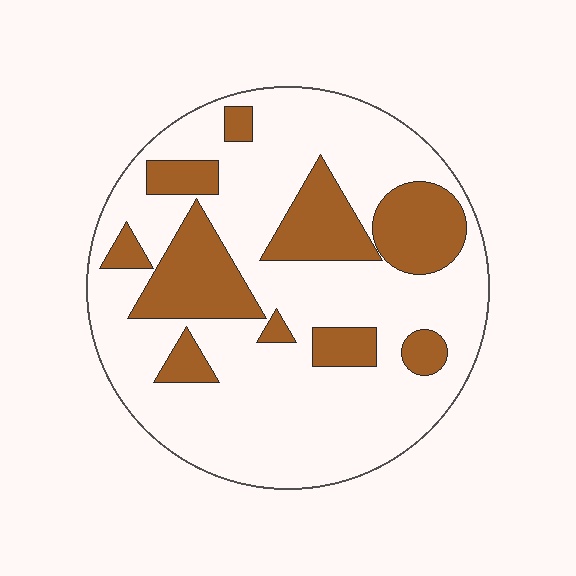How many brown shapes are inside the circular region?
10.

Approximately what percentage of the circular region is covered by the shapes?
Approximately 25%.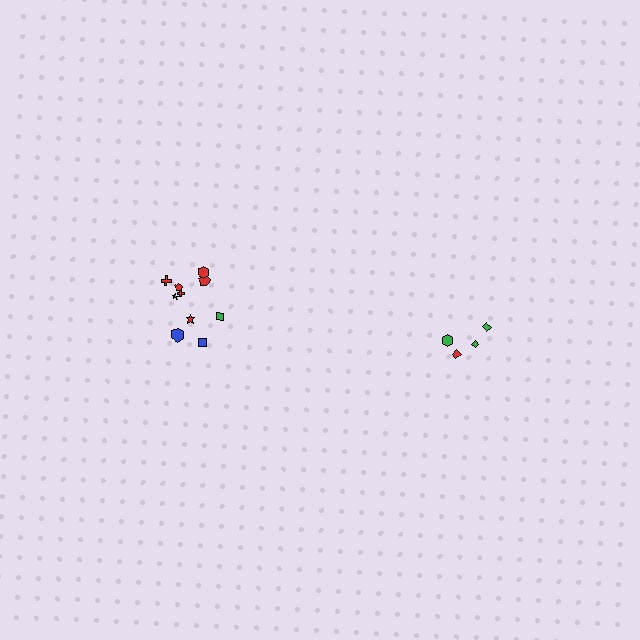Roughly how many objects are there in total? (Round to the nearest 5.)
Roughly 15 objects in total.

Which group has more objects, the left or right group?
The left group.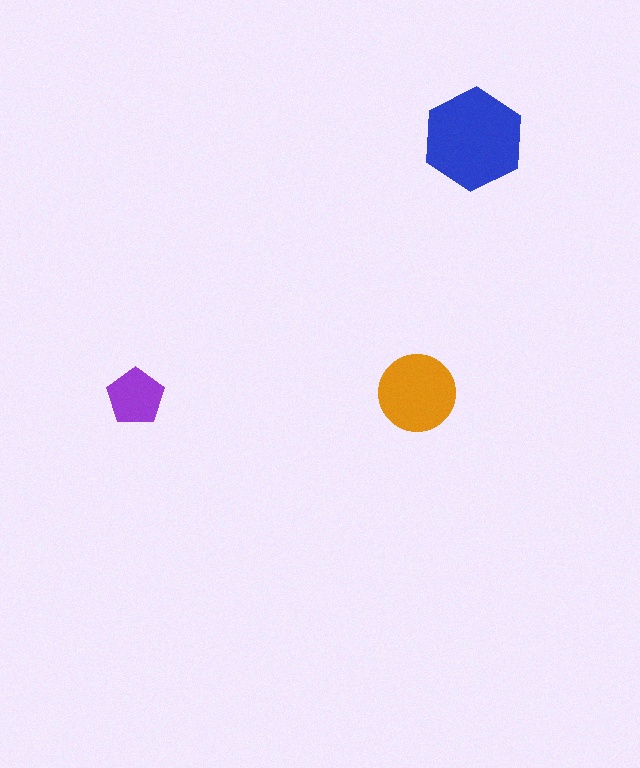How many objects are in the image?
There are 3 objects in the image.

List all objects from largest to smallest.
The blue hexagon, the orange circle, the purple pentagon.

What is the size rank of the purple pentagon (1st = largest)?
3rd.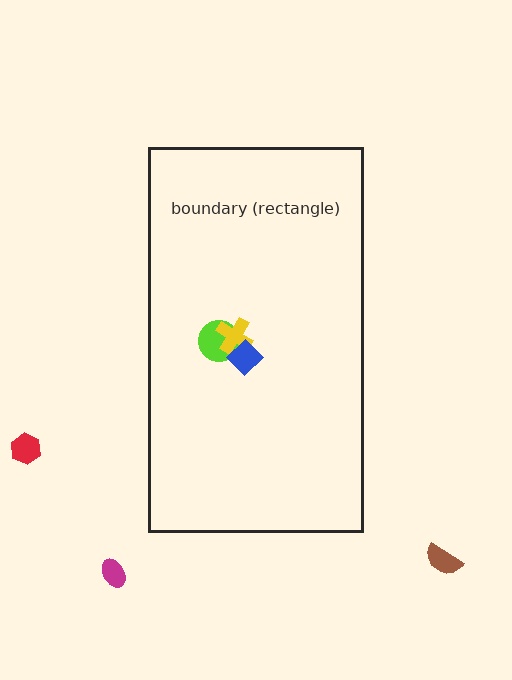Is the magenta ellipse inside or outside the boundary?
Outside.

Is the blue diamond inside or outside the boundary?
Inside.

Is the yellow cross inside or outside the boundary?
Inside.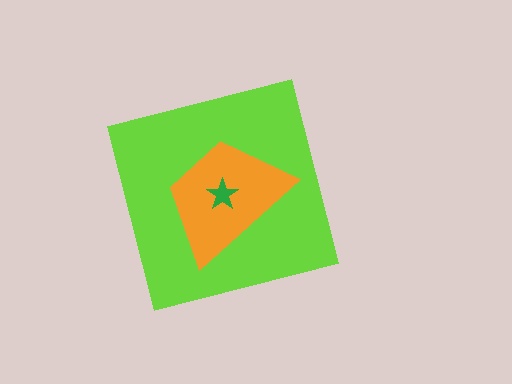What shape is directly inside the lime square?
The orange trapezoid.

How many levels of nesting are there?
3.